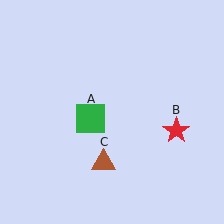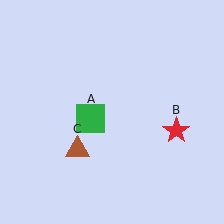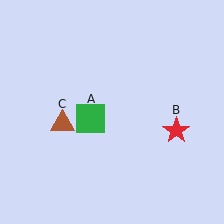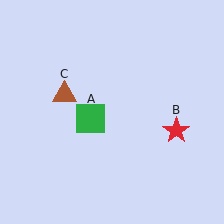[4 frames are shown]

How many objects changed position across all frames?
1 object changed position: brown triangle (object C).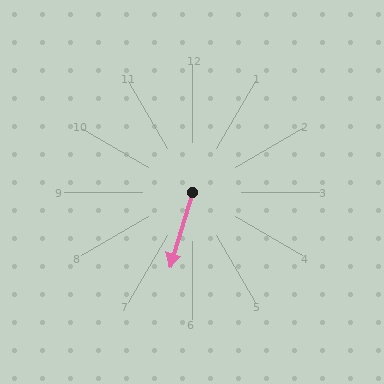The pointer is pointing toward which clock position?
Roughly 7 o'clock.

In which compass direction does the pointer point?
South.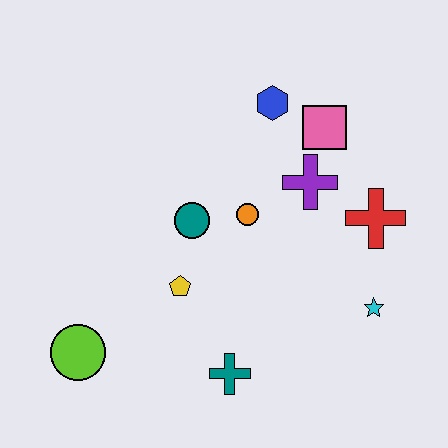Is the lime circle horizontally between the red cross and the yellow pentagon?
No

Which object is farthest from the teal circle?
The cyan star is farthest from the teal circle.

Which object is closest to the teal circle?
The orange circle is closest to the teal circle.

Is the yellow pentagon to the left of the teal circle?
Yes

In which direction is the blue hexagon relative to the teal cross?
The blue hexagon is above the teal cross.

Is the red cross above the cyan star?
Yes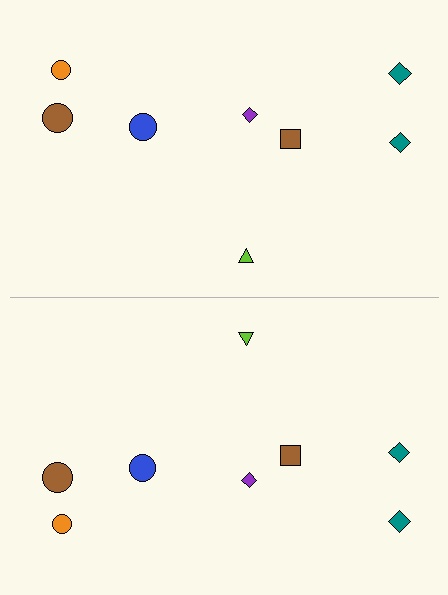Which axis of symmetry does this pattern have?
The pattern has a horizontal axis of symmetry running through the center of the image.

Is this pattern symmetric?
Yes, this pattern has bilateral (reflection) symmetry.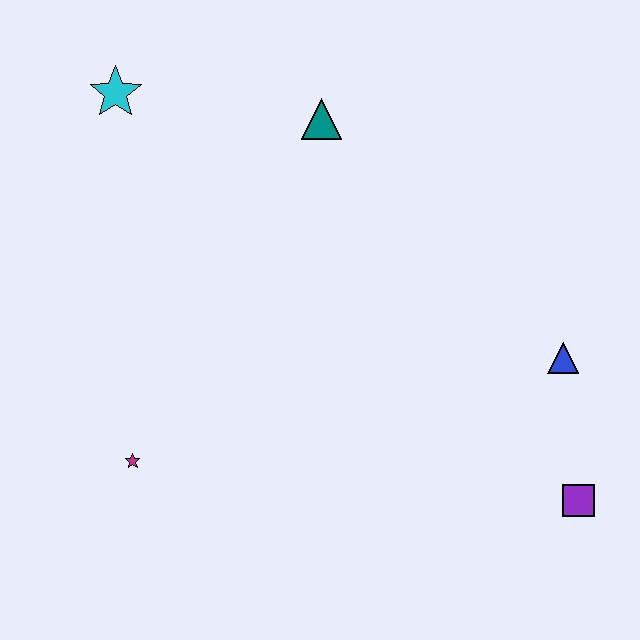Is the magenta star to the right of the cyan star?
Yes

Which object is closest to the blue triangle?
The purple square is closest to the blue triangle.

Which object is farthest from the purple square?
The cyan star is farthest from the purple square.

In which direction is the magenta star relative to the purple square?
The magenta star is to the left of the purple square.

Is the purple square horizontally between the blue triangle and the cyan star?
No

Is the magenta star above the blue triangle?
No